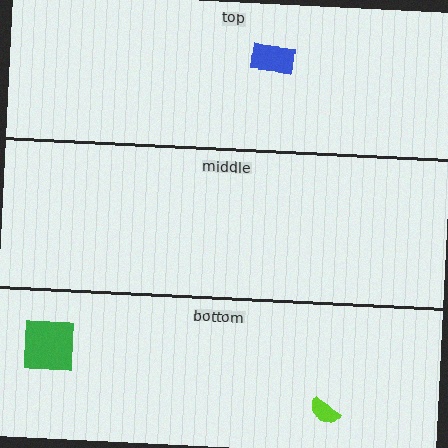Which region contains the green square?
The bottom region.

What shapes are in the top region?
The blue rectangle.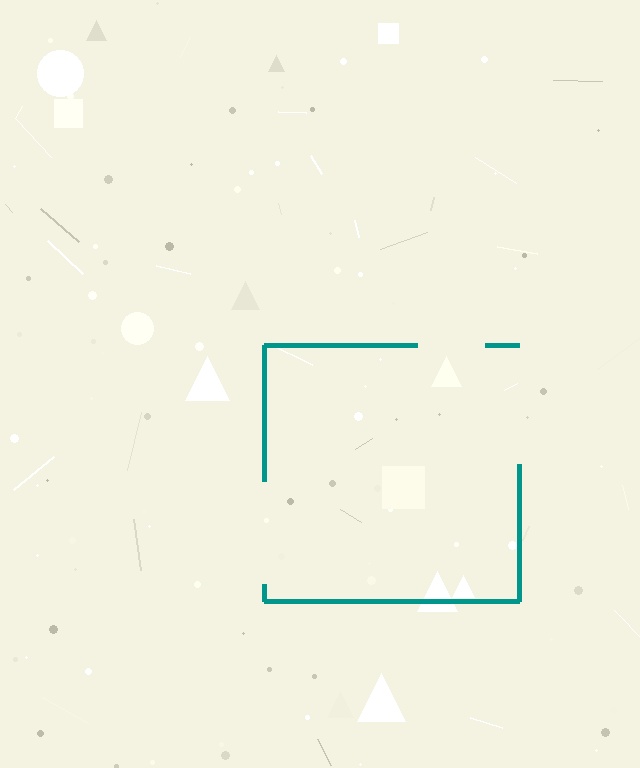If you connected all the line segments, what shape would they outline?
They would outline a square.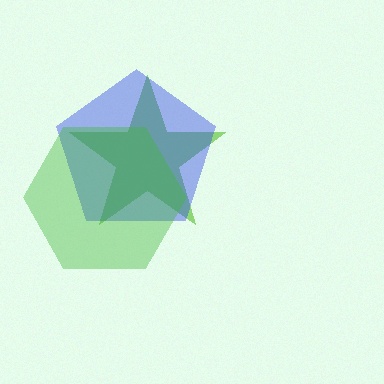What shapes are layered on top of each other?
The layered shapes are: a lime star, a blue pentagon, a green hexagon.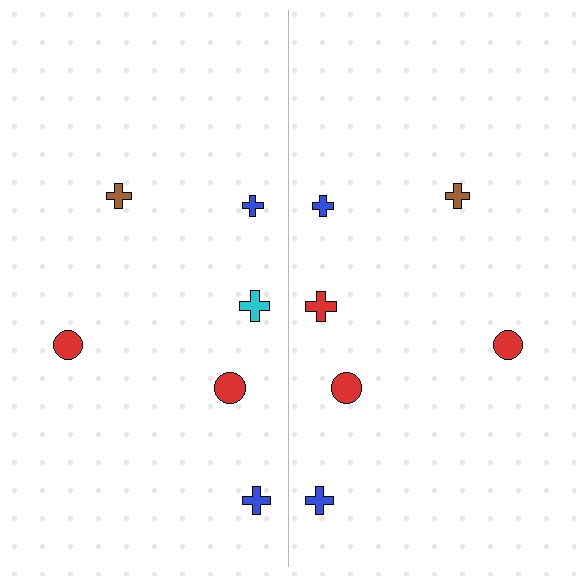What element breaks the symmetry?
The red cross on the right side breaks the symmetry — its mirror counterpart is cyan.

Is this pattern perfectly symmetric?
No, the pattern is not perfectly symmetric. The red cross on the right side breaks the symmetry — its mirror counterpart is cyan.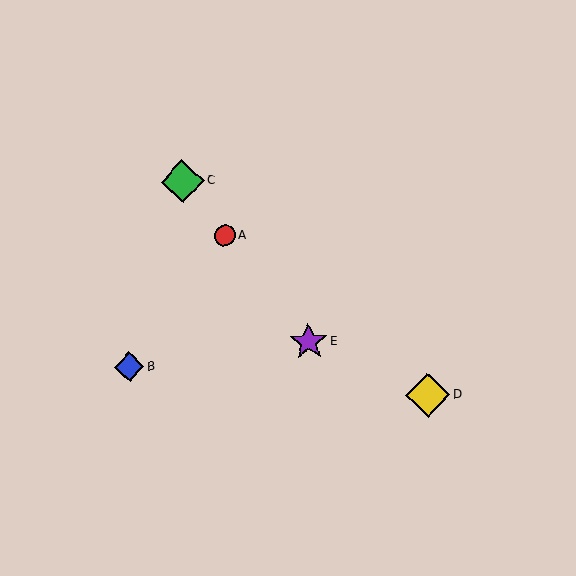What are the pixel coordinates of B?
Object B is at (129, 367).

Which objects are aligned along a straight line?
Objects A, C, E are aligned along a straight line.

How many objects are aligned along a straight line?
3 objects (A, C, E) are aligned along a straight line.